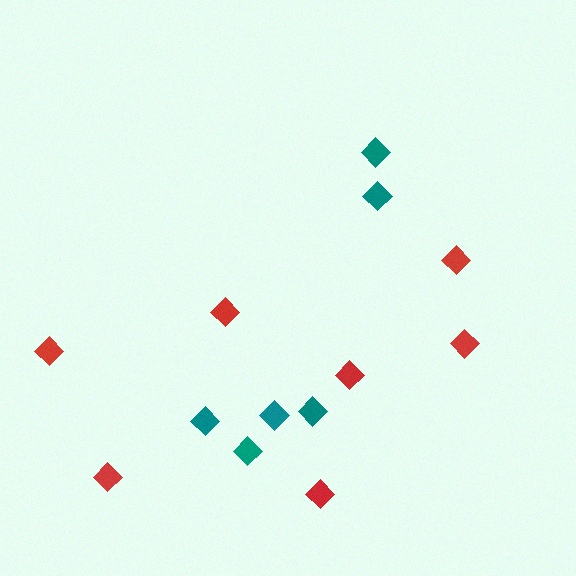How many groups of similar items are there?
There are 2 groups: one group of red diamonds (7) and one group of teal diamonds (6).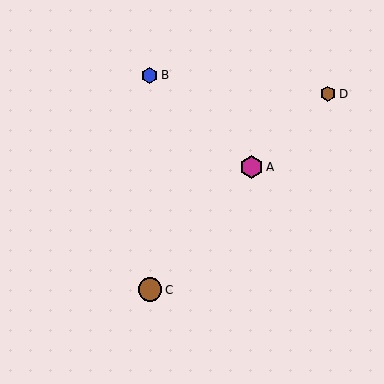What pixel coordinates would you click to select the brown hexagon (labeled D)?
Click at (328, 94) to select the brown hexagon D.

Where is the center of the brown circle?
The center of the brown circle is at (150, 290).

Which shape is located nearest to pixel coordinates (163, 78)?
The blue hexagon (labeled B) at (150, 75) is nearest to that location.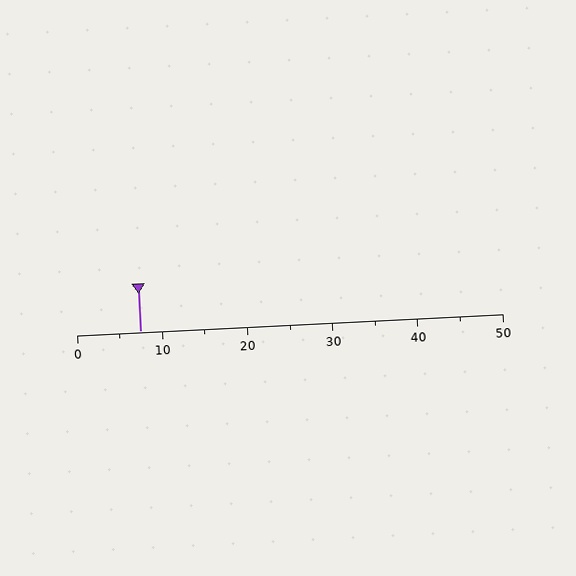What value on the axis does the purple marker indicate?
The marker indicates approximately 7.5.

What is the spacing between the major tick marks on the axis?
The major ticks are spaced 10 apart.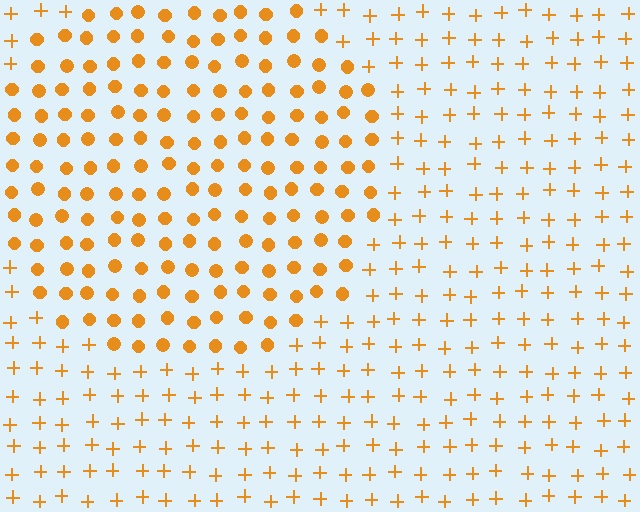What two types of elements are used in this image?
The image uses circles inside the circle region and plus signs outside it.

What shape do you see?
I see a circle.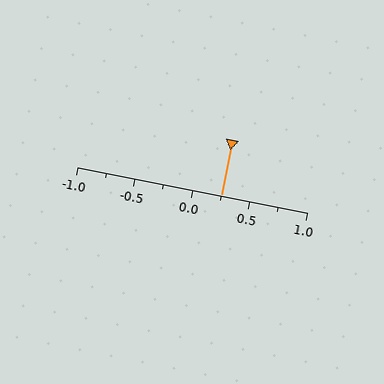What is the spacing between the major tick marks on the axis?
The major ticks are spaced 0.5 apart.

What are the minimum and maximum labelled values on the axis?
The axis runs from -1.0 to 1.0.